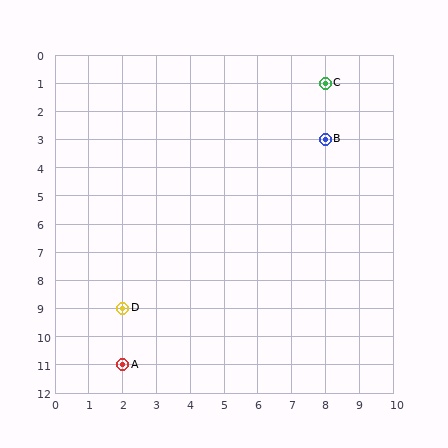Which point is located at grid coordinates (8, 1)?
Point C is at (8, 1).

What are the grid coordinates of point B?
Point B is at grid coordinates (8, 3).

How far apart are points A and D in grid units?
Points A and D are 2 rows apart.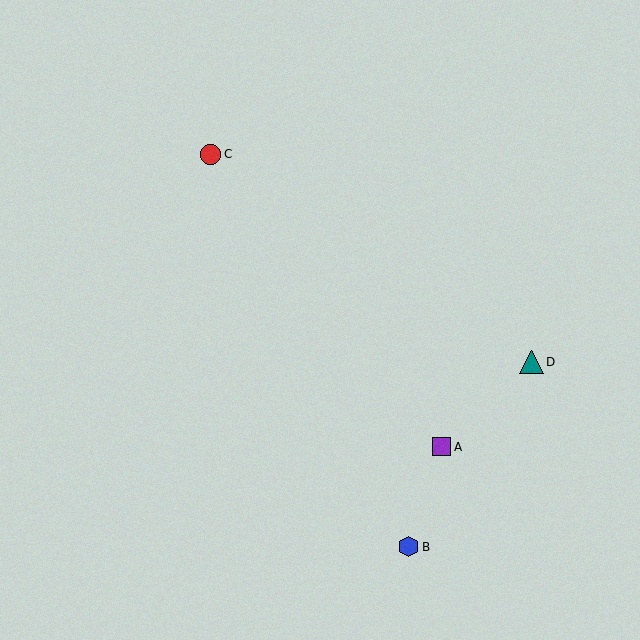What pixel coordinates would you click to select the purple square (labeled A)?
Click at (442, 447) to select the purple square A.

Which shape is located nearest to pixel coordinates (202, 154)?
The red circle (labeled C) at (211, 154) is nearest to that location.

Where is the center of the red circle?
The center of the red circle is at (211, 154).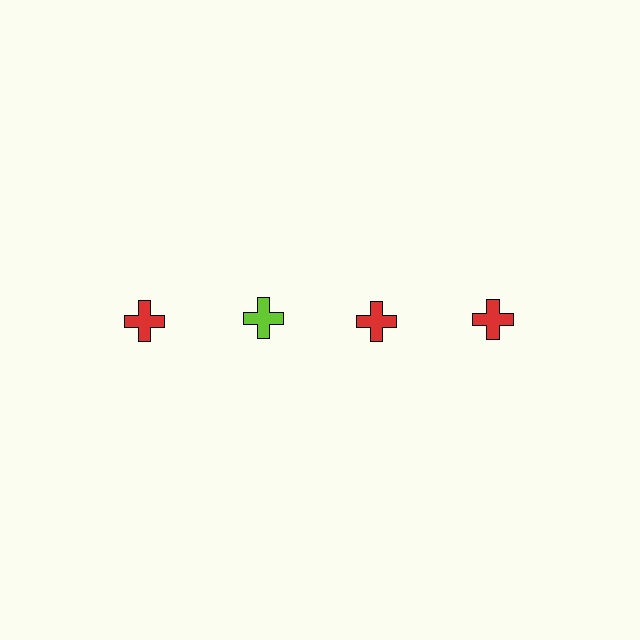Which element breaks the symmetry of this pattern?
The lime cross in the top row, second from left column breaks the symmetry. All other shapes are red crosses.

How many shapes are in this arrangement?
There are 4 shapes arranged in a grid pattern.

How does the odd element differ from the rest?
It has a different color: lime instead of red.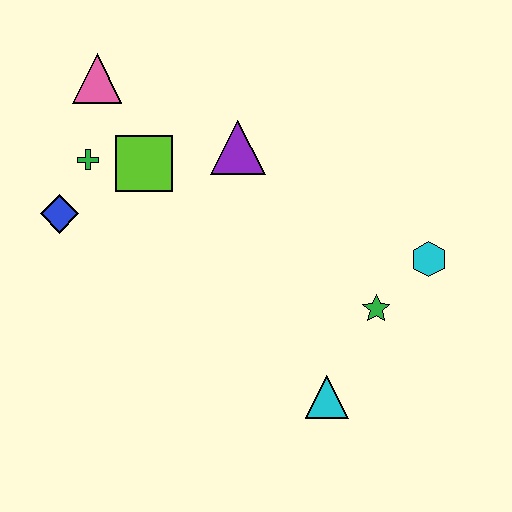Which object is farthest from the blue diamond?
The cyan hexagon is farthest from the blue diamond.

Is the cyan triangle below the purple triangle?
Yes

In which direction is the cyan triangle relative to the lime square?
The cyan triangle is below the lime square.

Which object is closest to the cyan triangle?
The green star is closest to the cyan triangle.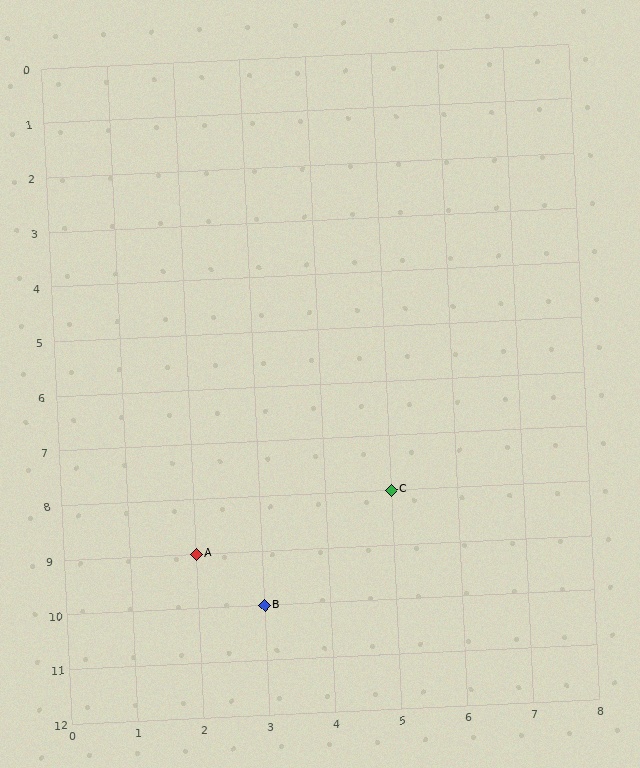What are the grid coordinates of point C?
Point C is at grid coordinates (5, 8).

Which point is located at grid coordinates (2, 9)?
Point A is at (2, 9).